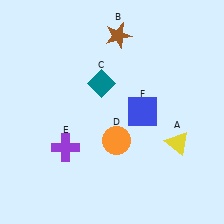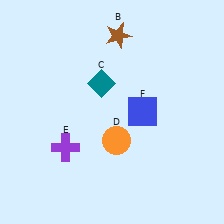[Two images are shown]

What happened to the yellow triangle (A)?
The yellow triangle (A) was removed in Image 2. It was in the bottom-right area of Image 1.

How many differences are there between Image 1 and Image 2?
There is 1 difference between the two images.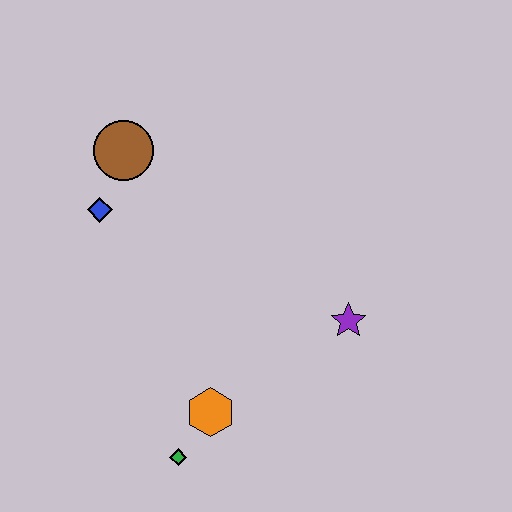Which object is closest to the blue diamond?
The brown circle is closest to the blue diamond.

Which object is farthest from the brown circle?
The green diamond is farthest from the brown circle.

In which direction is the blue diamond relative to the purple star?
The blue diamond is to the left of the purple star.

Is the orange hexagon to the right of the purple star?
No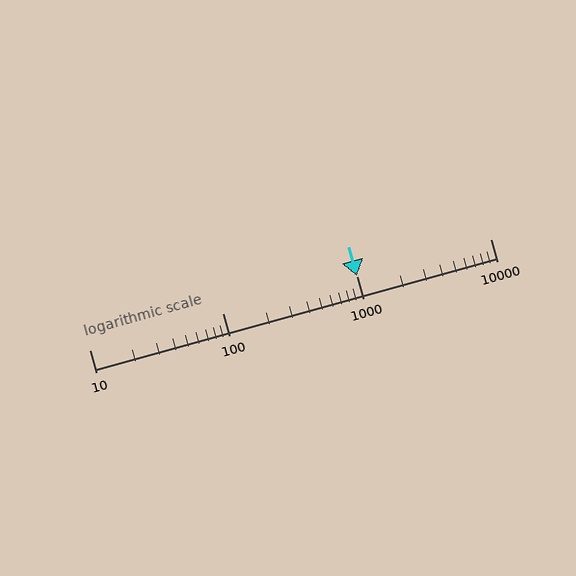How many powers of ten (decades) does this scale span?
The scale spans 3 decades, from 10 to 10000.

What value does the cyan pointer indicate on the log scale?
The pointer indicates approximately 1000.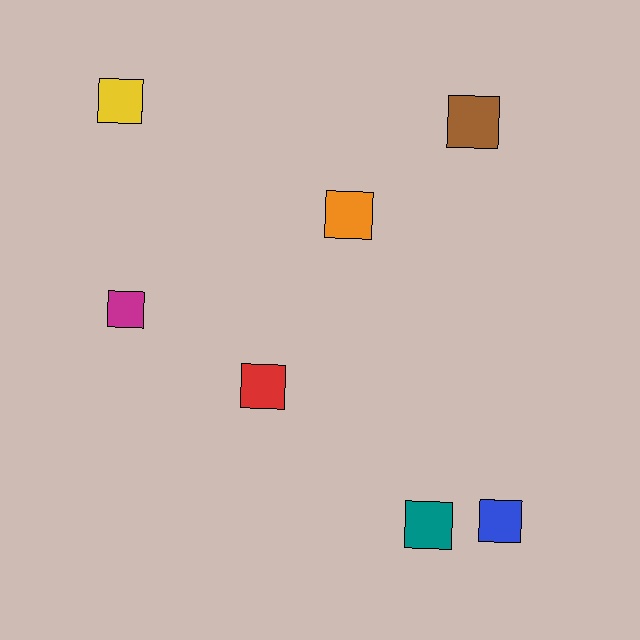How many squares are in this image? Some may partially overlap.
There are 7 squares.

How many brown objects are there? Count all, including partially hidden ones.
There is 1 brown object.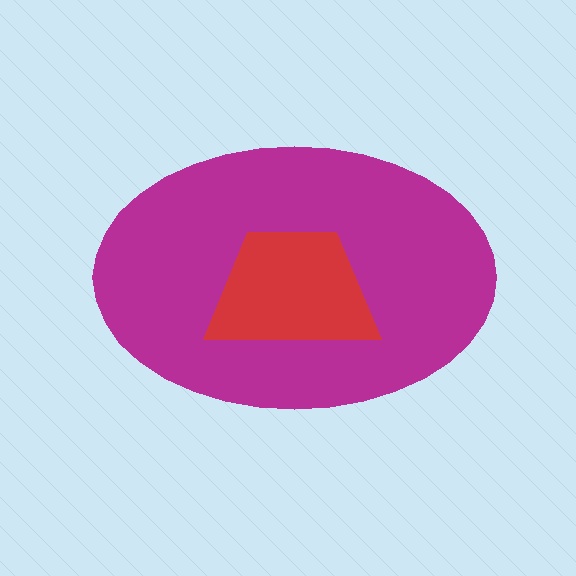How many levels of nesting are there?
2.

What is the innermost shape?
The red trapezoid.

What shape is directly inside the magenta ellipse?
The red trapezoid.